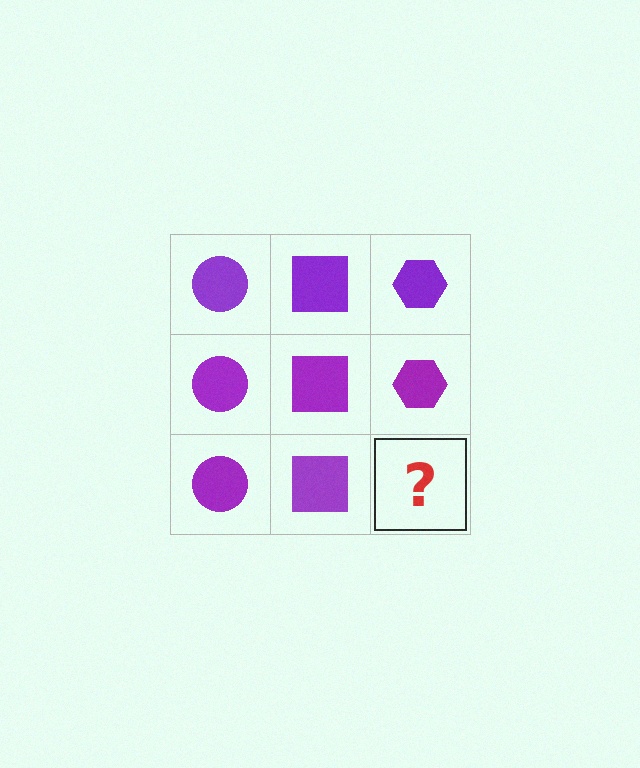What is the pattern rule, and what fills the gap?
The rule is that each column has a consistent shape. The gap should be filled with a purple hexagon.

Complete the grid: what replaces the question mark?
The question mark should be replaced with a purple hexagon.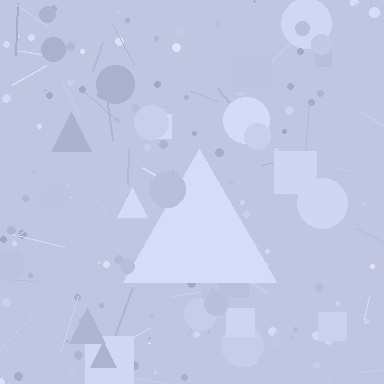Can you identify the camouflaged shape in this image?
The camouflaged shape is a triangle.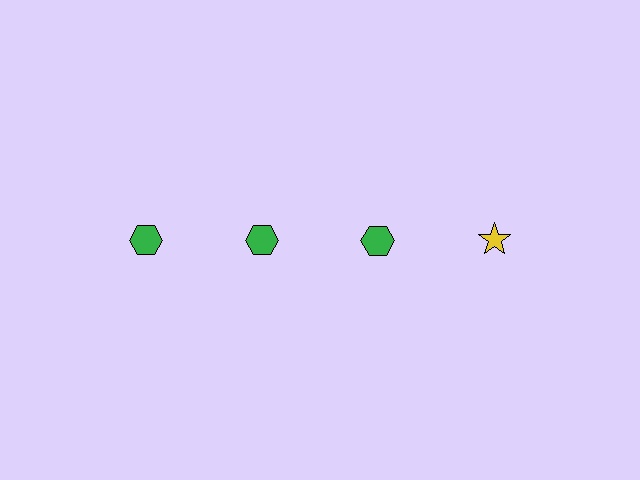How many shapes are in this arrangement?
There are 4 shapes arranged in a grid pattern.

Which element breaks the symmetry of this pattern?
The yellow star in the top row, second from right column breaks the symmetry. All other shapes are green hexagons.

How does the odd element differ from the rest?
It differs in both color (yellow instead of green) and shape (star instead of hexagon).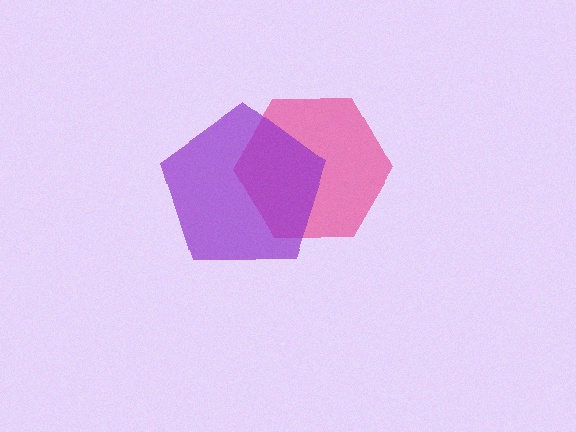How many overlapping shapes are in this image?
There are 2 overlapping shapes in the image.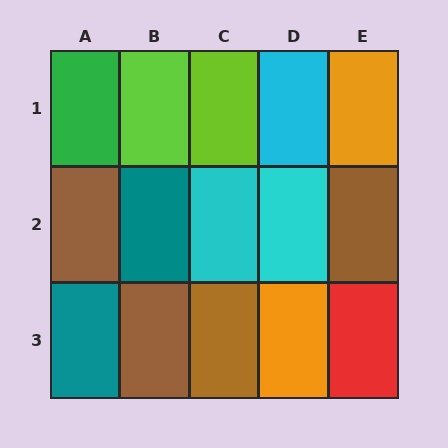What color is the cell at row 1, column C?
Lime.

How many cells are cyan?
3 cells are cyan.